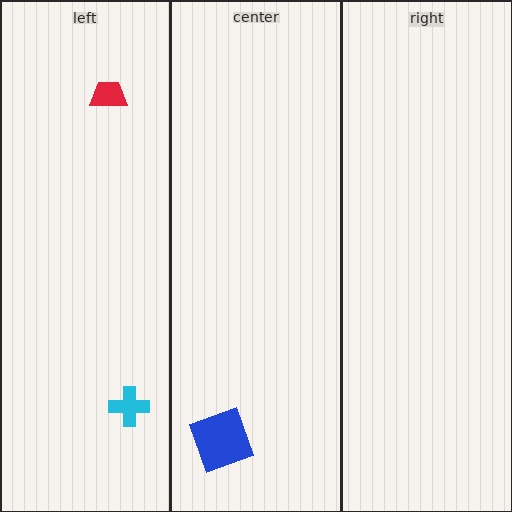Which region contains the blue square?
The center region.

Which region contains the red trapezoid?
The left region.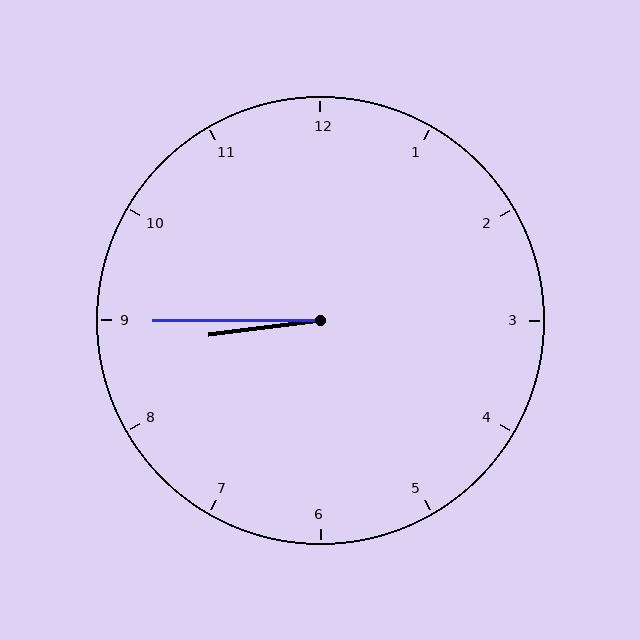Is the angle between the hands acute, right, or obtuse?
It is acute.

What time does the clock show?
8:45.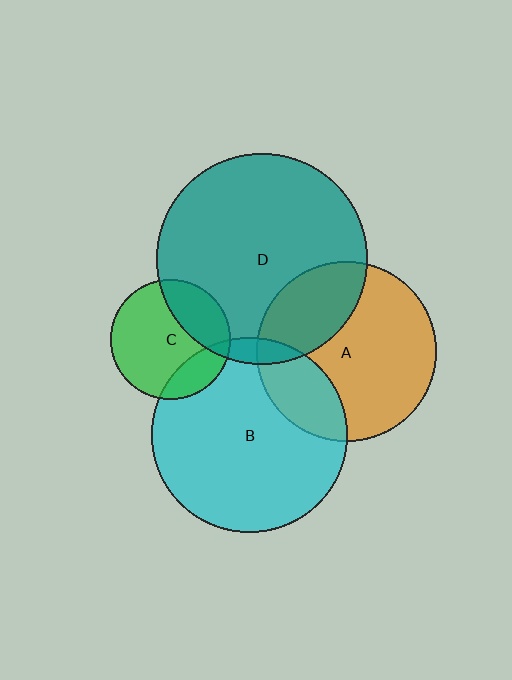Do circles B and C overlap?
Yes.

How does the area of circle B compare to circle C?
Approximately 2.7 times.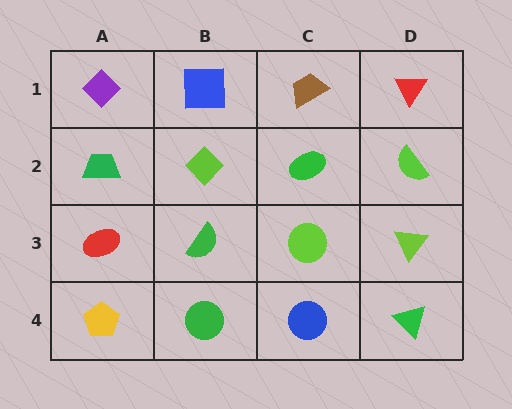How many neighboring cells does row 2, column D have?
3.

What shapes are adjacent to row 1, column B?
A lime diamond (row 2, column B), a purple diamond (row 1, column A), a brown trapezoid (row 1, column C).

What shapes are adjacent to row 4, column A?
A red ellipse (row 3, column A), a green circle (row 4, column B).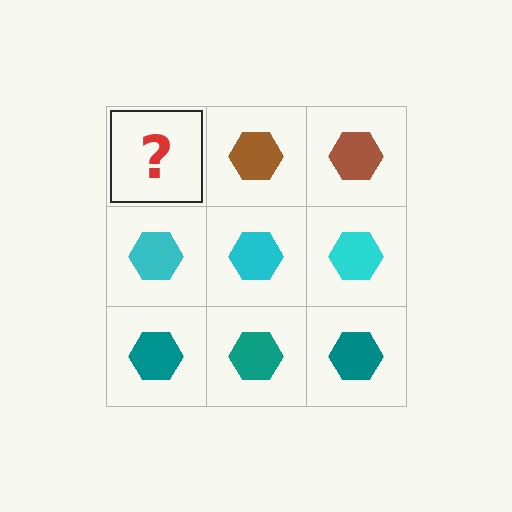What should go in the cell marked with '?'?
The missing cell should contain a brown hexagon.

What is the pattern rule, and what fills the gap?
The rule is that each row has a consistent color. The gap should be filled with a brown hexagon.